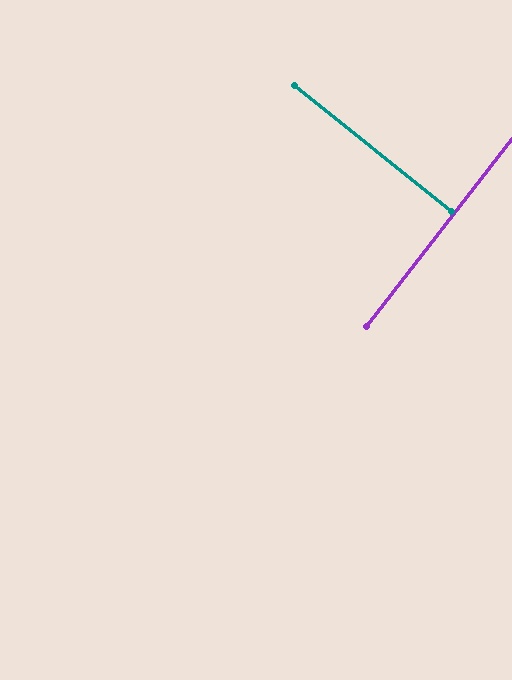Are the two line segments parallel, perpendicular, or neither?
Perpendicular — they meet at approximately 89°.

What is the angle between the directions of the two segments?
Approximately 89 degrees.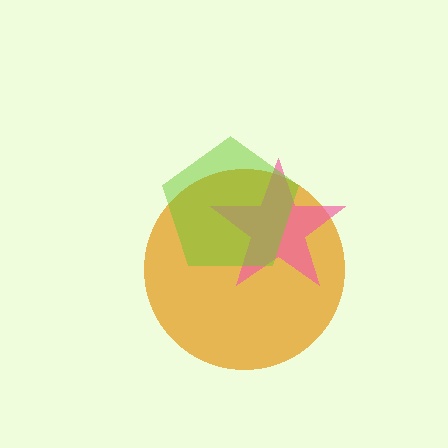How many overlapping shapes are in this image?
There are 3 overlapping shapes in the image.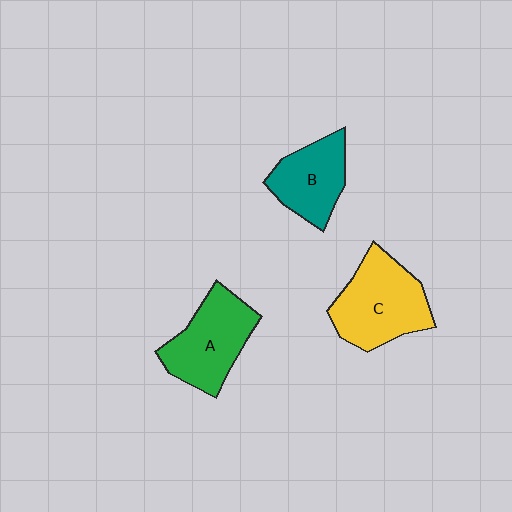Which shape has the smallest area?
Shape B (teal).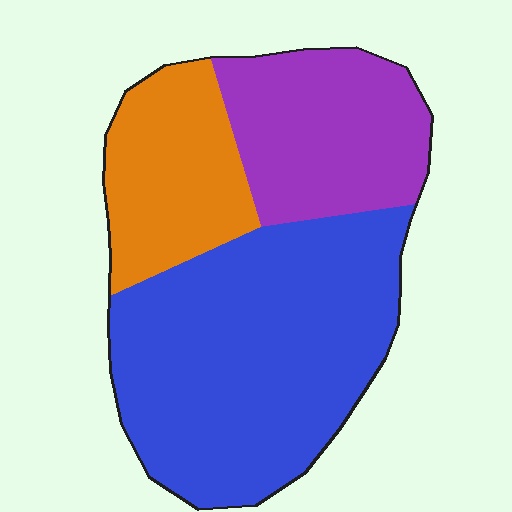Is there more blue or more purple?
Blue.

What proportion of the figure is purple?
Purple takes up between a sixth and a third of the figure.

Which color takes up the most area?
Blue, at roughly 55%.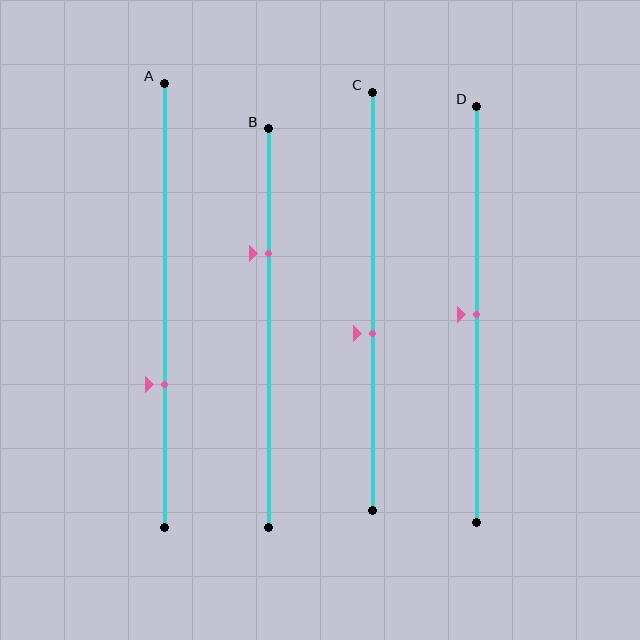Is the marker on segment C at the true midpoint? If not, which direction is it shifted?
No, the marker on segment C is shifted downward by about 8% of the segment length.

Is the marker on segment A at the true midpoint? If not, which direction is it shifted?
No, the marker on segment A is shifted downward by about 18% of the segment length.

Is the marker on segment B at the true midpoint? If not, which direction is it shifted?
No, the marker on segment B is shifted upward by about 19% of the segment length.